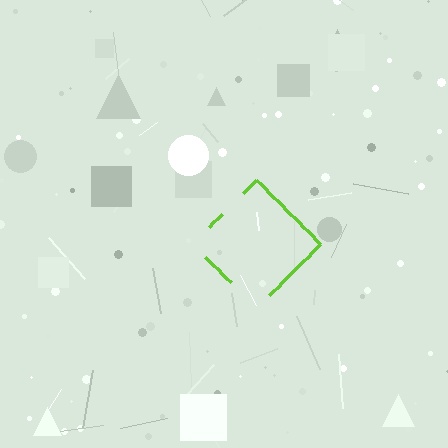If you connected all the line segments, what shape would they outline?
They would outline a diamond.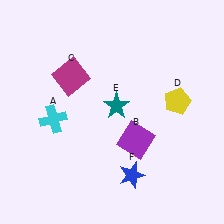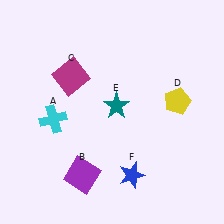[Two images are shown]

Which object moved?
The purple square (B) moved left.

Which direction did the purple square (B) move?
The purple square (B) moved left.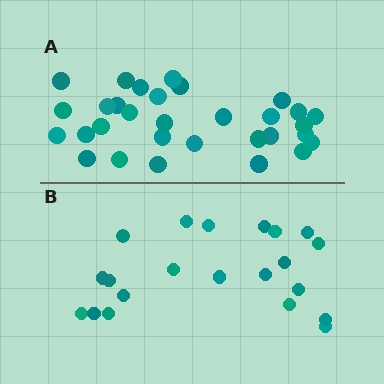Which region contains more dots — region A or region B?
Region A (the top region) has more dots.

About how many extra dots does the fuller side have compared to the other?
Region A has roughly 10 or so more dots than region B.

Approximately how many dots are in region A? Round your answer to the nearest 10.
About 30 dots. (The exact count is 31, which rounds to 30.)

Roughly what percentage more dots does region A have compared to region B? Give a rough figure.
About 50% more.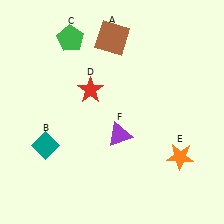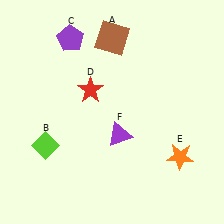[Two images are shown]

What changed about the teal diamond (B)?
In Image 1, B is teal. In Image 2, it changed to lime.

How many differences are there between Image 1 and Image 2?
There are 2 differences between the two images.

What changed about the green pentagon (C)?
In Image 1, C is green. In Image 2, it changed to purple.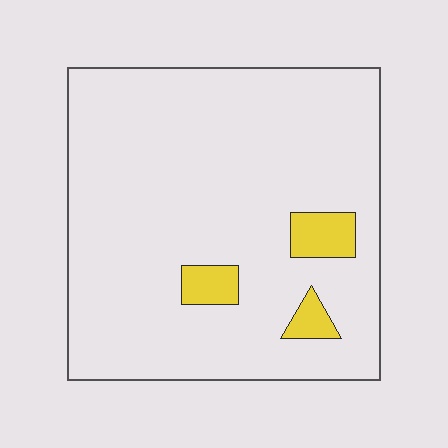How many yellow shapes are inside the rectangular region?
3.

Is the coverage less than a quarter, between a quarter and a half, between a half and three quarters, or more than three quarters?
Less than a quarter.